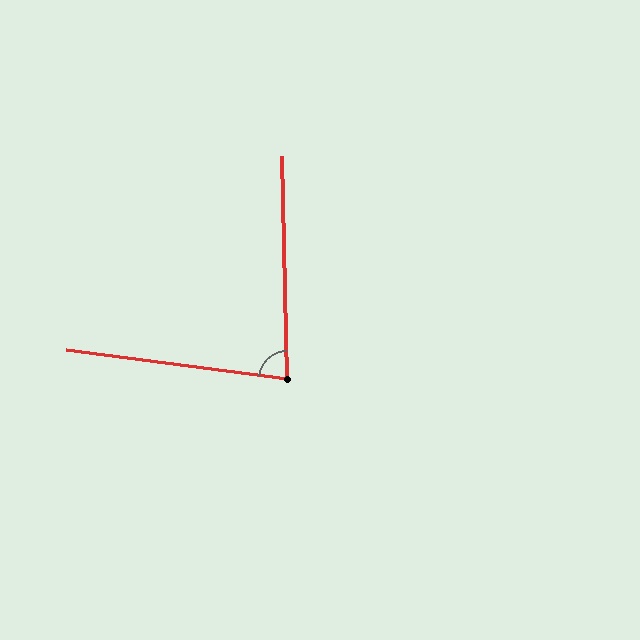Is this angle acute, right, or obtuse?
It is acute.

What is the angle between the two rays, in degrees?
Approximately 81 degrees.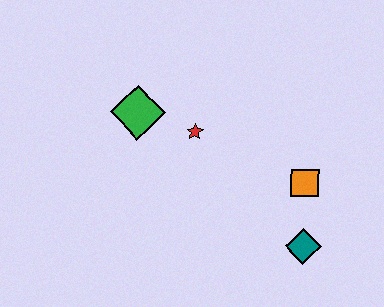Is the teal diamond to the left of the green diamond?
No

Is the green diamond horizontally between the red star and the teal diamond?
No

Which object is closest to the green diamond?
The red star is closest to the green diamond.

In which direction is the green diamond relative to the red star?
The green diamond is to the left of the red star.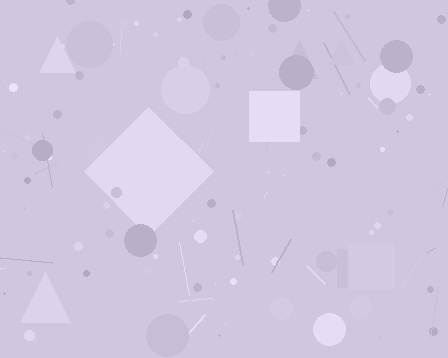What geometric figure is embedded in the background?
A diamond is embedded in the background.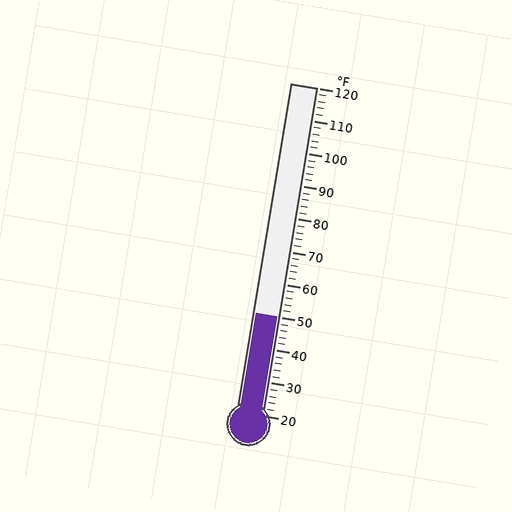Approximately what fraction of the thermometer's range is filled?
The thermometer is filled to approximately 30% of its range.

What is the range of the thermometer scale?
The thermometer scale ranges from 20°F to 120°F.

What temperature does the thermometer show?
The thermometer shows approximately 50°F.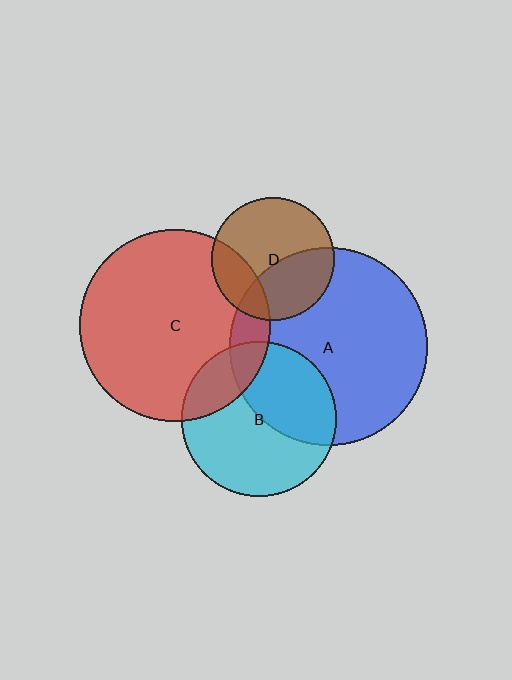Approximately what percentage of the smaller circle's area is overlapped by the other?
Approximately 40%.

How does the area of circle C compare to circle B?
Approximately 1.5 times.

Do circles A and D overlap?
Yes.